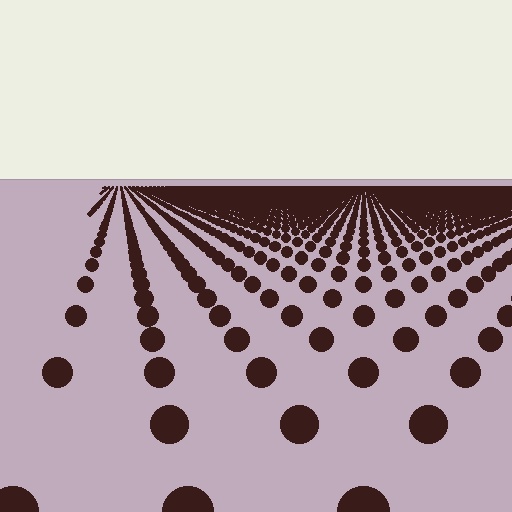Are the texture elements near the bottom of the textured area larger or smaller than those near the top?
Larger. Near the bottom, elements are closer to the viewer and appear at a bigger on-screen size.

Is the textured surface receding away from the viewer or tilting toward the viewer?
The surface is receding away from the viewer. Texture elements get smaller and denser toward the top.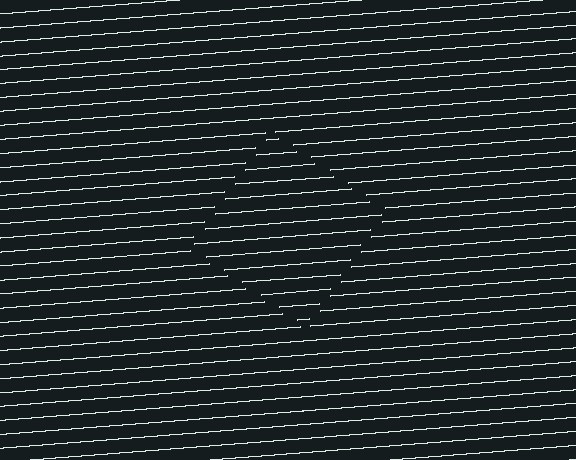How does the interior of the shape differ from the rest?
The interior of the shape contains the same grating, shifted by half a period — the contour is defined by the phase discontinuity where line-ends from the inner and outer gratings abut.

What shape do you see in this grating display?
An illusory square. The interior of the shape contains the same grating, shifted by half a period — the contour is defined by the phase discontinuity where line-ends from the inner and outer gratings abut.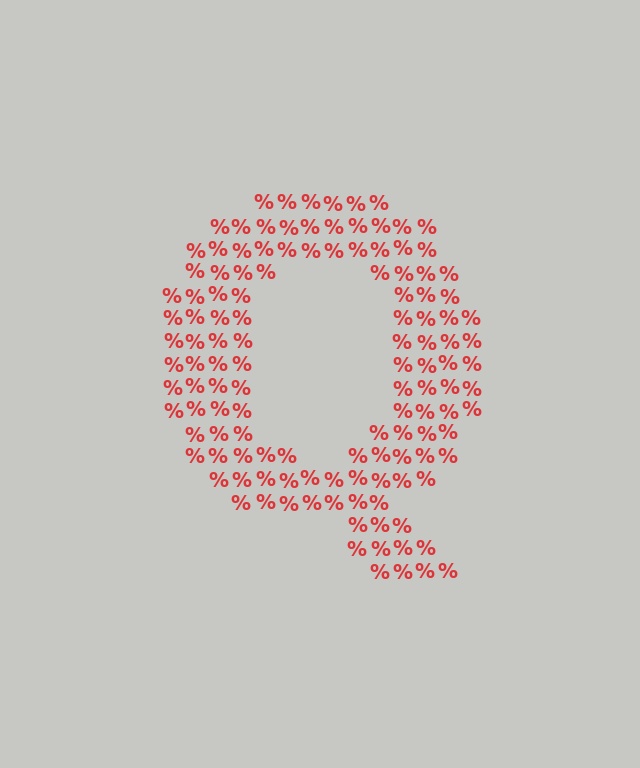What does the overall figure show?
The overall figure shows the letter Q.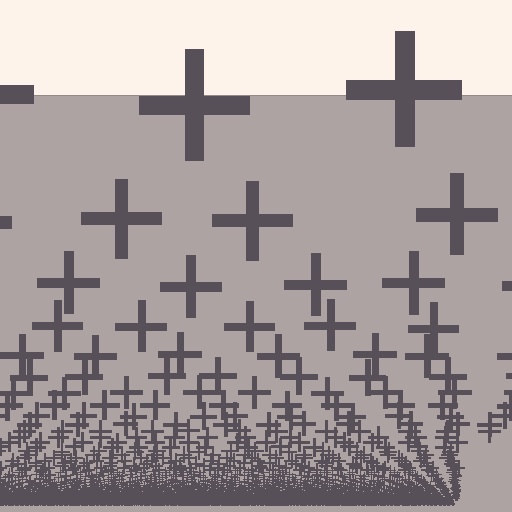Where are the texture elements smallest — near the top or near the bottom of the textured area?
Near the bottom.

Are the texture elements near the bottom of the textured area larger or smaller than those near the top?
Smaller. The gradient is inverted — elements near the bottom are smaller and denser.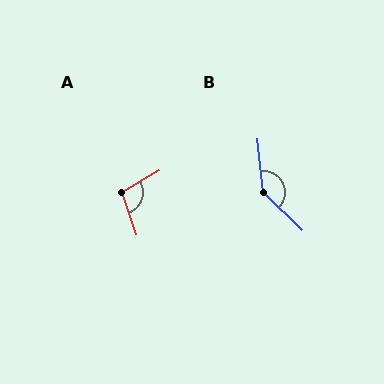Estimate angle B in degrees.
Approximately 140 degrees.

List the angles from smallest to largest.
A (101°), B (140°).